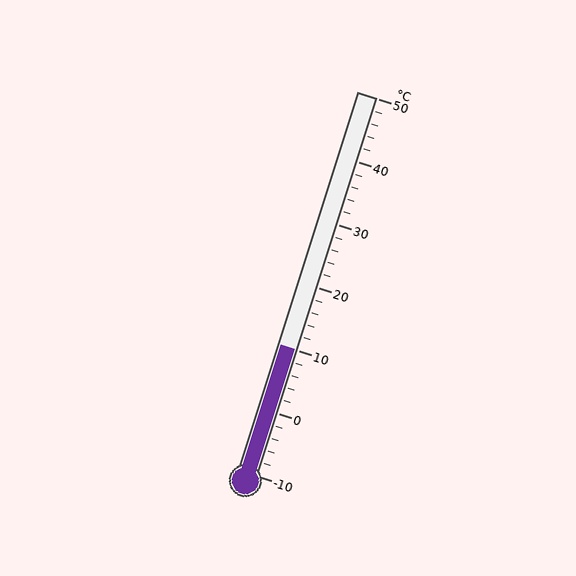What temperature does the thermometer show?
The thermometer shows approximately 10°C.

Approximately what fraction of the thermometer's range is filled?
The thermometer is filled to approximately 35% of its range.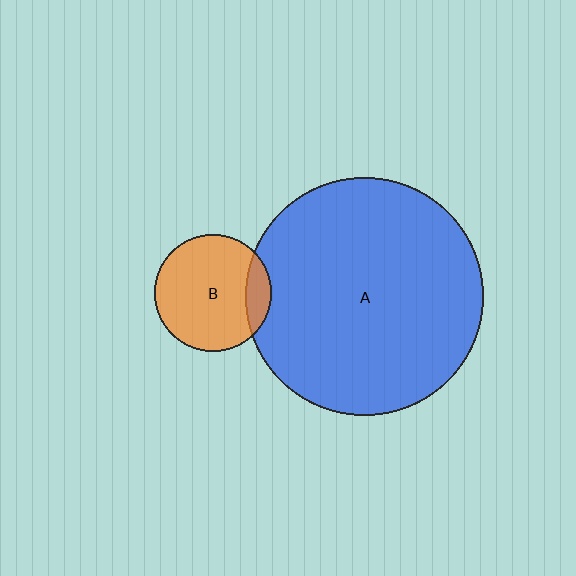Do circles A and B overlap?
Yes.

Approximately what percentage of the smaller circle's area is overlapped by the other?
Approximately 15%.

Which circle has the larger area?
Circle A (blue).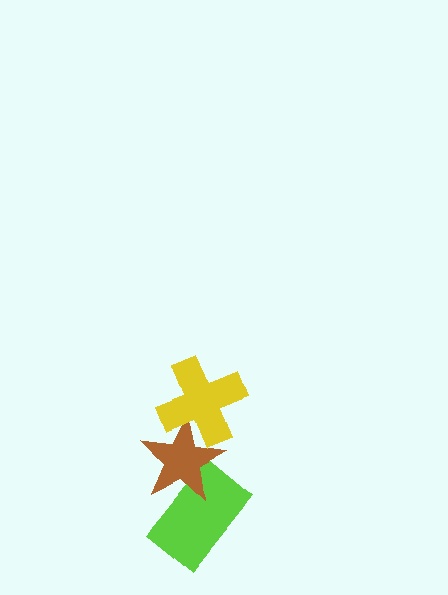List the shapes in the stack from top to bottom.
From top to bottom: the yellow cross, the brown star, the lime rectangle.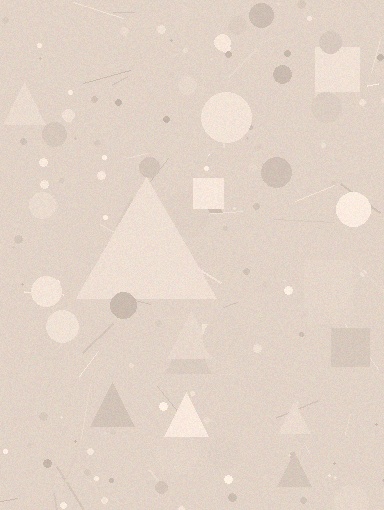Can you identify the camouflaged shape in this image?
The camouflaged shape is a triangle.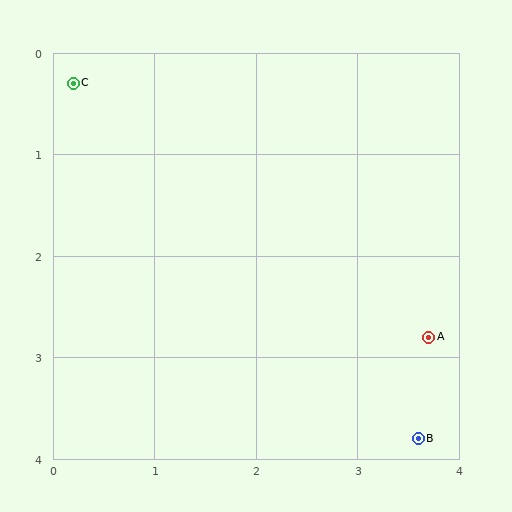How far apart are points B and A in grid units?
Points B and A are about 1.0 grid units apart.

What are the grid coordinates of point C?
Point C is at approximately (0.2, 0.3).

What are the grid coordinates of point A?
Point A is at approximately (3.7, 2.8).